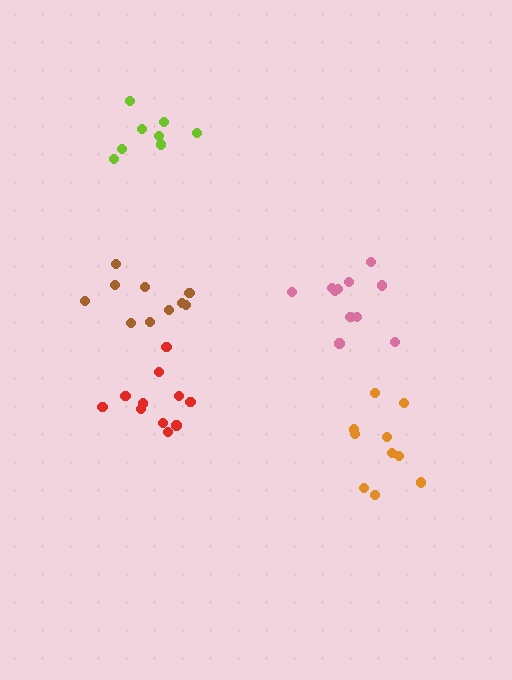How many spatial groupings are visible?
There are 5 spatial groupings.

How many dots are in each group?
Group 1: 11 dots, Group 2: 10 dots, Group 3: 10 dots, Group 4: 11 dots, Group 5: 8 dots (50 total).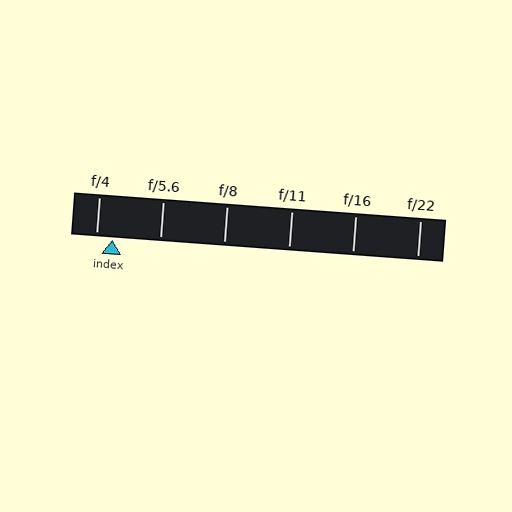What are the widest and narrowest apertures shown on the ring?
The widest aperture shown is f/4 and the narrowest is f/22.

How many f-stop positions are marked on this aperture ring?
There are 6 f-stop positions marked.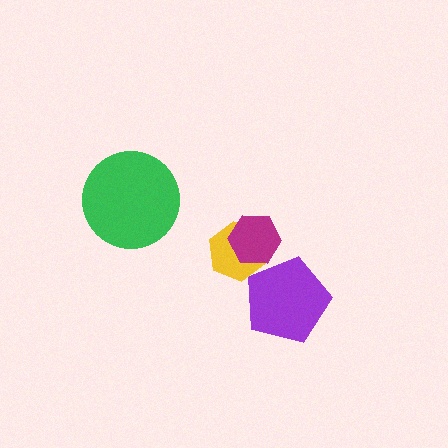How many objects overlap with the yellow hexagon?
1 object overlaps with the yellow hexagon.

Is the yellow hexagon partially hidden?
Yes, it is partially covered by another shape.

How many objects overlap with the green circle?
0 objects overlap with the green circle.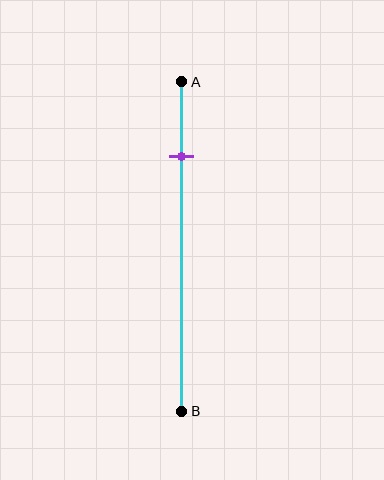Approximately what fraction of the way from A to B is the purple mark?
The purple mark is approximately 25% of the way from A to B.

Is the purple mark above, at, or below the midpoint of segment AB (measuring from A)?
The purple mark is above the midpoint of segment AB.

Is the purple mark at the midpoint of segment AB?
No, the mark is at about 25% from A, not at the 50% midpoint.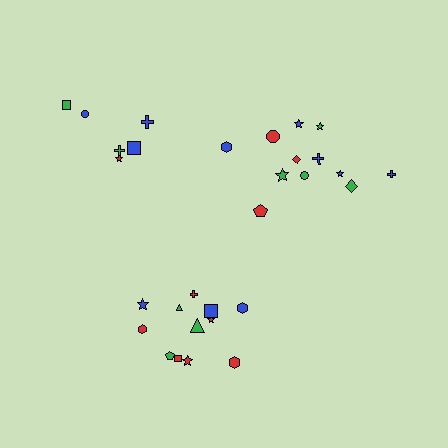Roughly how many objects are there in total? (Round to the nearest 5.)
Roughly 30 objects in total.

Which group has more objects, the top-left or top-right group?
The top-right group.